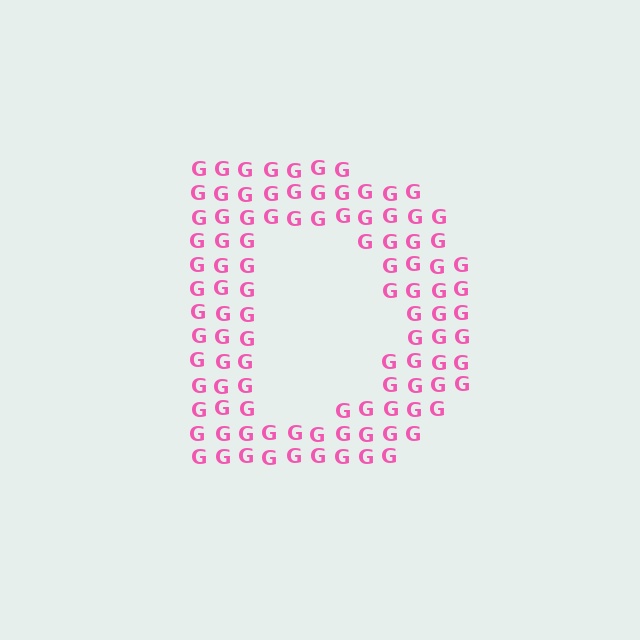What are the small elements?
The small elements are letter G's.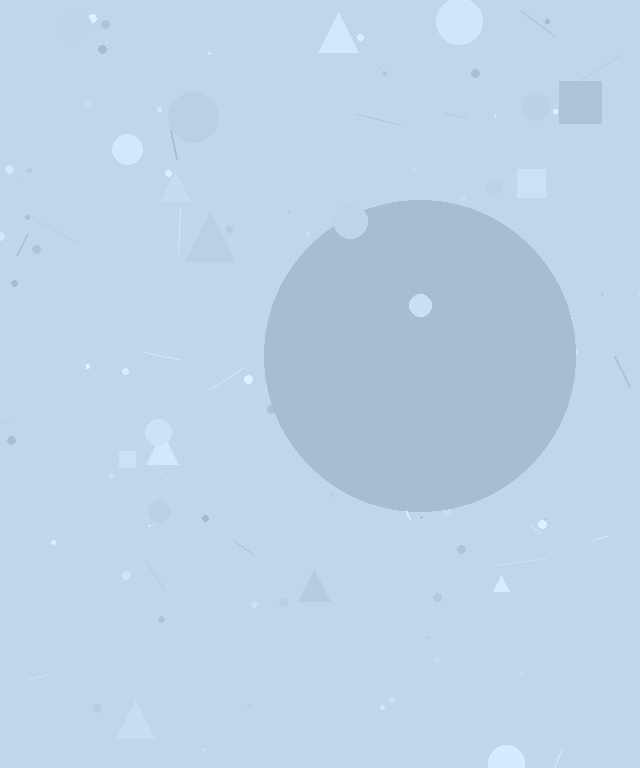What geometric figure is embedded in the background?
A circle is embedded in the background.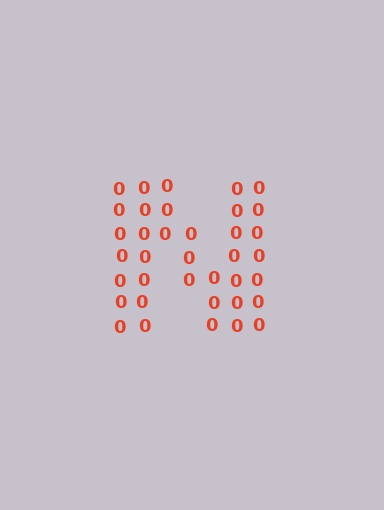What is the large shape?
The large shape is the letter N.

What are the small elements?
The small elements are digit 0's.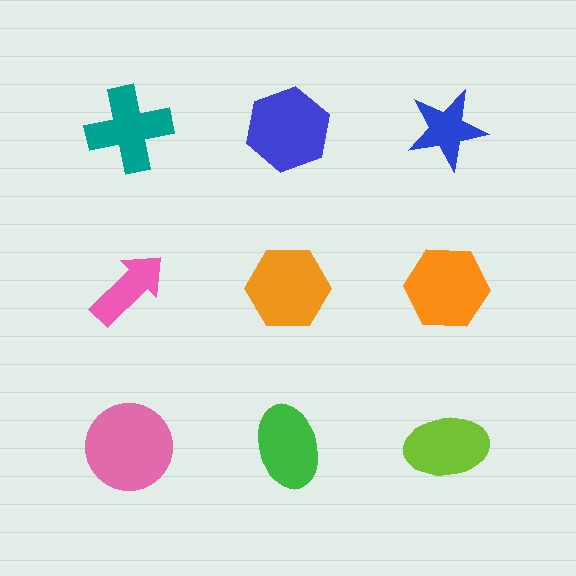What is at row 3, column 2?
A green ellipse.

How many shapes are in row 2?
3 shapes.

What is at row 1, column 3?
A blue star.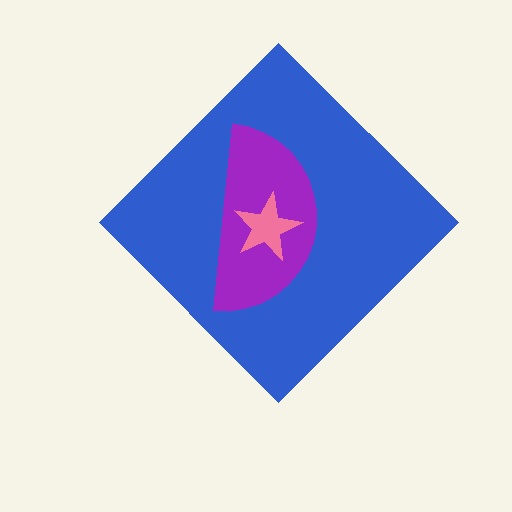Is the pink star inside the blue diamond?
Yes.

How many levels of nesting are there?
3.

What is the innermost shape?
The pink star.